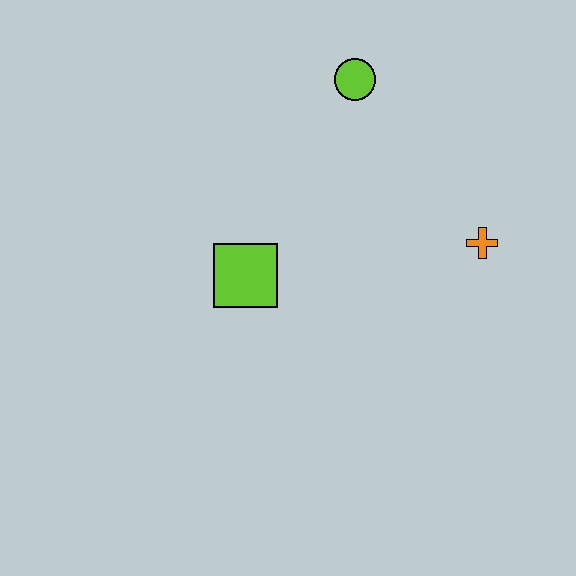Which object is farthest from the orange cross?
The lime square is farthest from the orange cross.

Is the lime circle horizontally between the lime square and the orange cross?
Yes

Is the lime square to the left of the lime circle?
Yes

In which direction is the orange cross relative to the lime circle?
The orange cross is below the lime circle.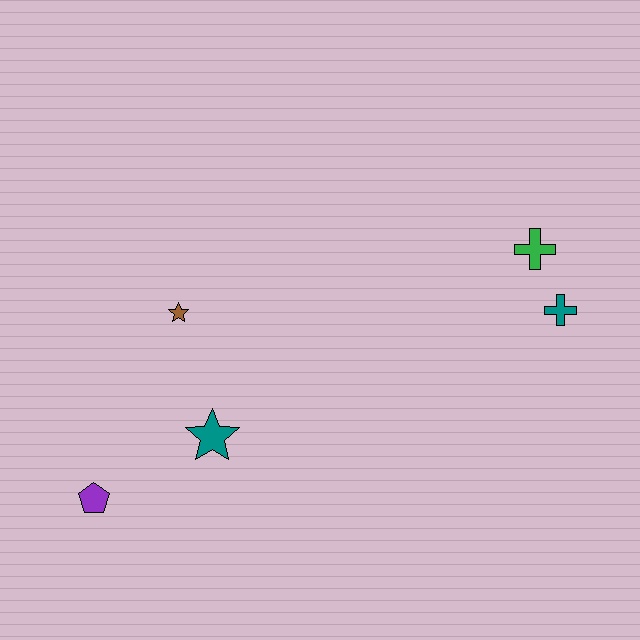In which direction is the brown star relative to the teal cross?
The brown star is to the left of the teal cross.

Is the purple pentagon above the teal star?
No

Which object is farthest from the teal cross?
The purple pentagon is farthest from the teal cross.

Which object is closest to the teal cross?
The green cross is closest to the teal cross.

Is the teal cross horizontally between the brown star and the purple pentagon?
No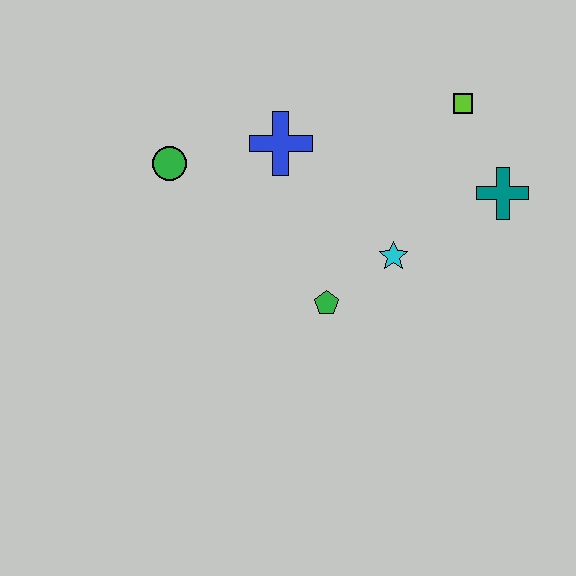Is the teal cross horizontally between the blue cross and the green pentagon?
No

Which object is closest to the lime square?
The teal cross is closest to the lime square.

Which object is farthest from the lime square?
The green circle is farthest from the lime square.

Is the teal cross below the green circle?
Yes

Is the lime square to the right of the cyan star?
Yes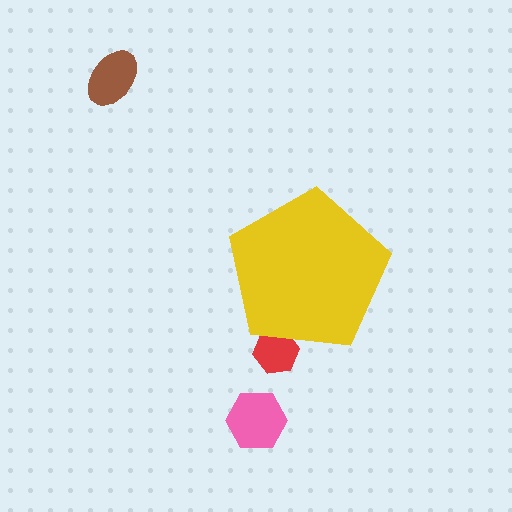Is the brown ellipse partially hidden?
No, the brown ellipse is fully visible.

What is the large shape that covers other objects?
A yellow pentagon.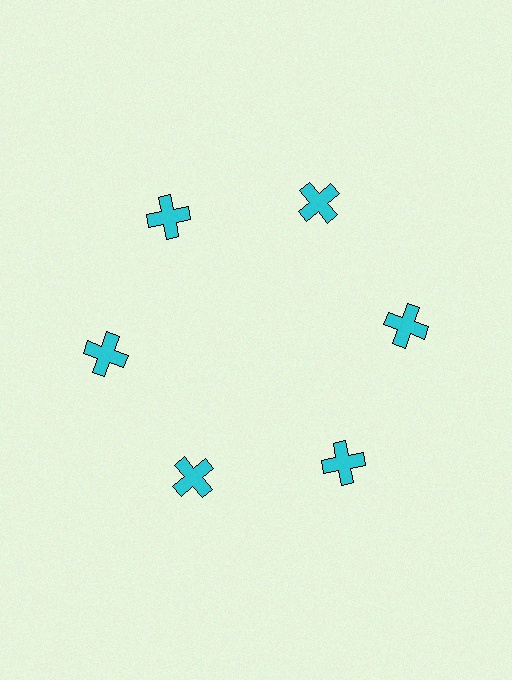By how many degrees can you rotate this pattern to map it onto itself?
The pattern maps onto itself every 60 degrees of rotation.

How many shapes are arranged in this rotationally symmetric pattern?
There are 6 shapes, arranged in 6 groups of 1.